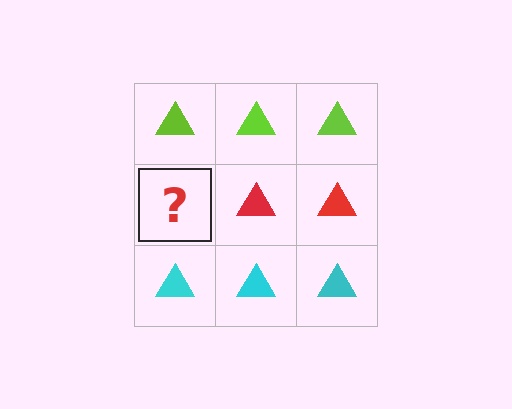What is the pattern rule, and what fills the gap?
The rule is that each row has a consistent color. The gap should be filled with a red triangle.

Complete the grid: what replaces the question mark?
The question mark should be replaced with a red triangle.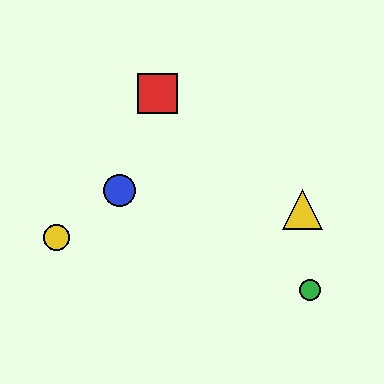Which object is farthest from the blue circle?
The green circle is farthest from the blue circle.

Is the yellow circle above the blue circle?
No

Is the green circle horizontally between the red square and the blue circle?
No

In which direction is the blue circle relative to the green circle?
The blue circle is to the left of the green circle.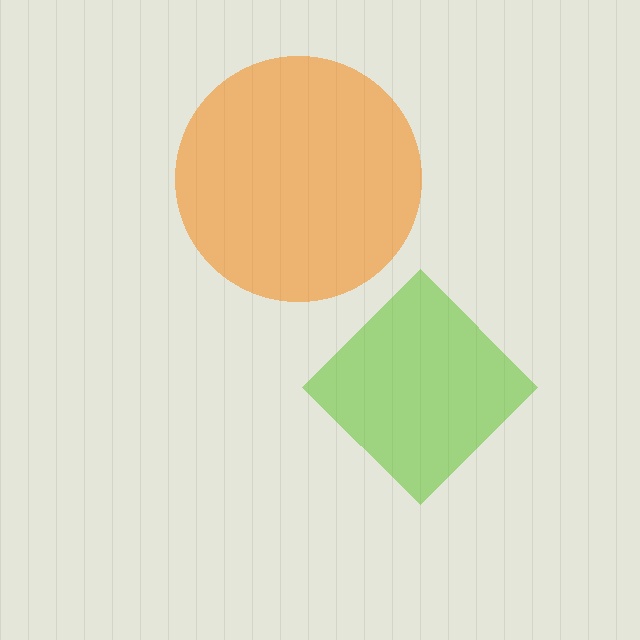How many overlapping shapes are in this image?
There are 2 overlapping shapes in the image.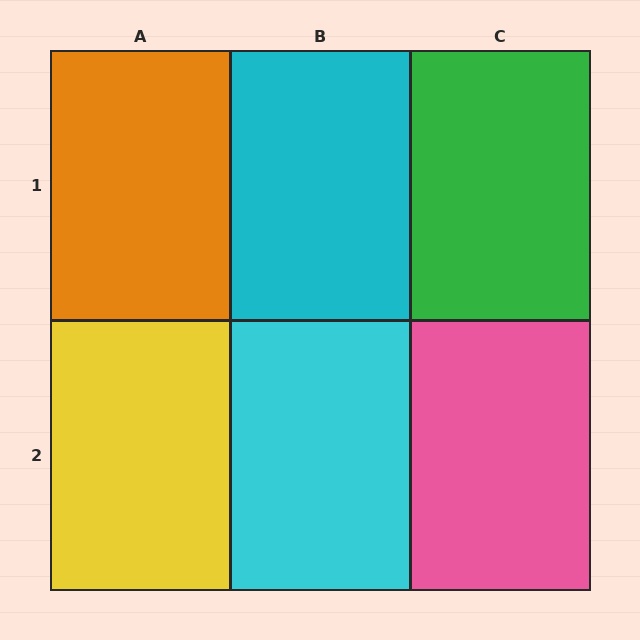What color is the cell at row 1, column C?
Green.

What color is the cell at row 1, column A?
Orange.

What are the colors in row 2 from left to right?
Yellow, cyan, pink.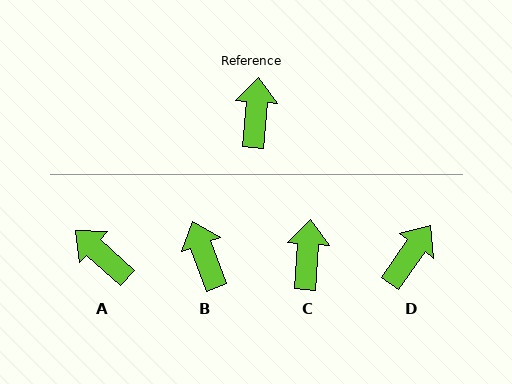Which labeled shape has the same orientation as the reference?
C.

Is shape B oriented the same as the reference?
No, it is off by about 25 degrees.